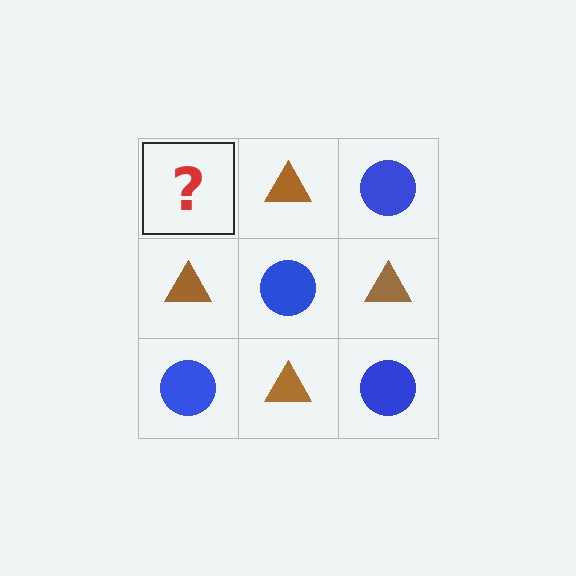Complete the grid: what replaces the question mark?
The question mark should be replaced with a blue circle.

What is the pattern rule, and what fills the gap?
The rule is that it alternates blue circle and brown triangle in a checkerboard pattern. The gap should be filled with a blue circle.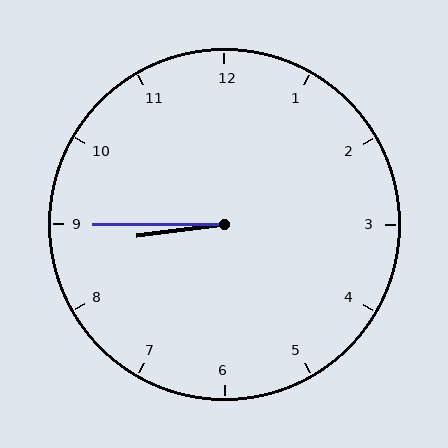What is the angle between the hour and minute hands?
Approximately 8 degrees.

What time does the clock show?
8:45.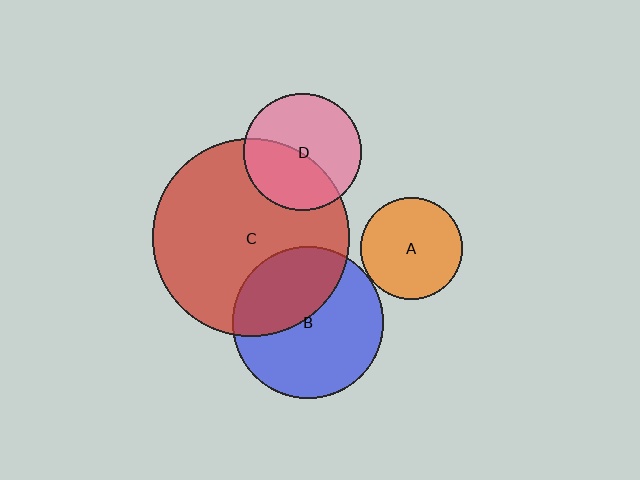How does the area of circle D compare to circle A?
Approximately 1.3 times.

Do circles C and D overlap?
Yes.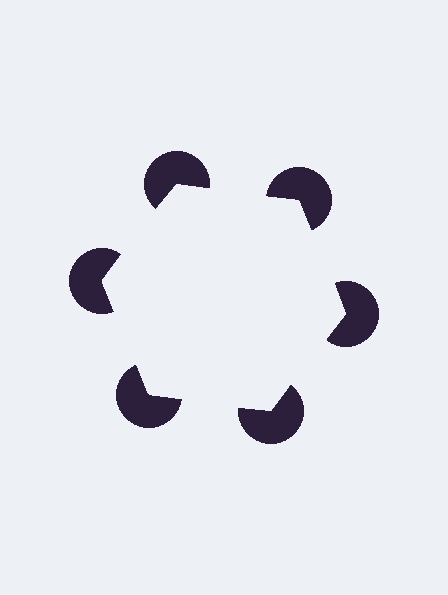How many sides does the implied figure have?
6 sides.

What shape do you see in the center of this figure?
An illusory hexagon — its edges are inferred from the aligned wedge cuts in the pac-man discs, not physically drawn.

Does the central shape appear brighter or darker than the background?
It typically appears slightly brighter than the background, even though no actual brightness change is drawn.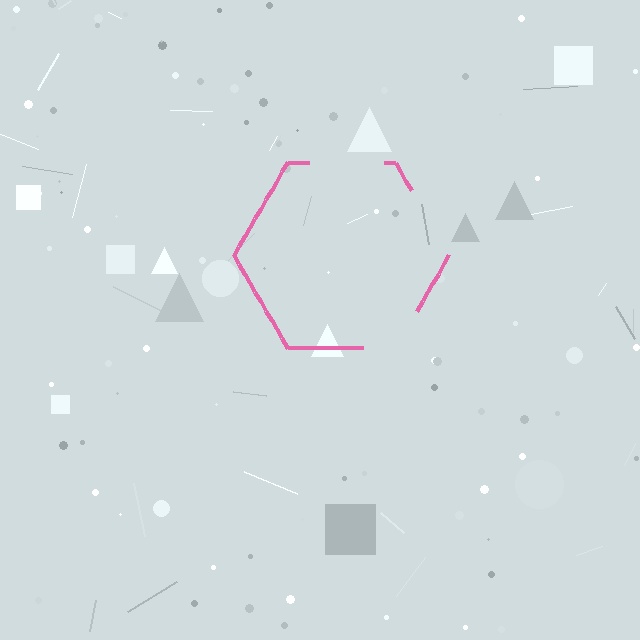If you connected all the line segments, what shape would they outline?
They would outline a hexagon.